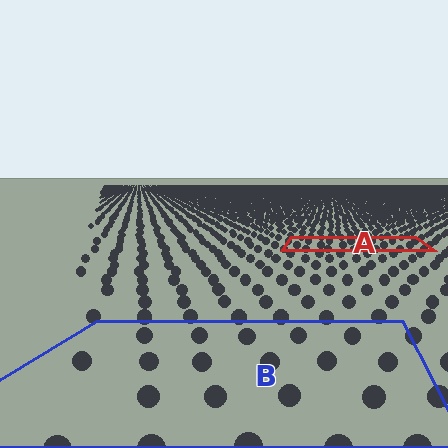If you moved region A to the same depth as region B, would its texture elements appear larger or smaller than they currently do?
They would appear larger. At a closer depth, the same texture elements are projected at a bigger on-screen size.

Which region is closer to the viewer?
Region B is closer. The texture elements there are larger and more spread out.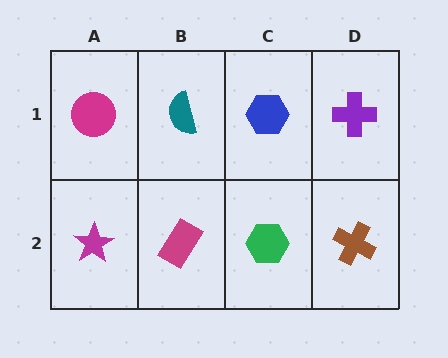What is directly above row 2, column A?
A magenta circle.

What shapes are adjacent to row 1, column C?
A green hexagon (row 2, column C), a teal semicircle (row 1, column B), a purple cross (row 1, column D).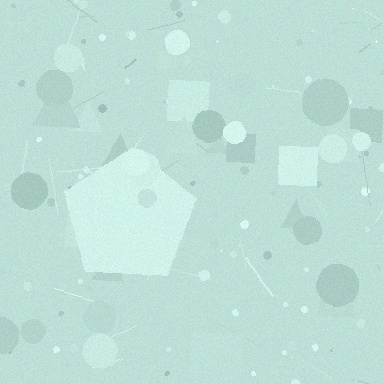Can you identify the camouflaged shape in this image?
The camouflaged shape is a pentagon.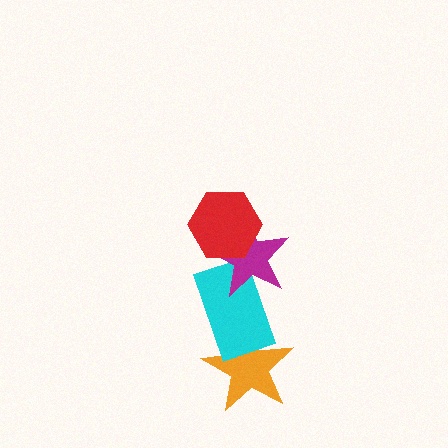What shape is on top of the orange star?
The cyan rectangle is on top of the orange star.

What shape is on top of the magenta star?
The red hexagon is on top of the magenta star.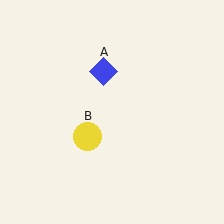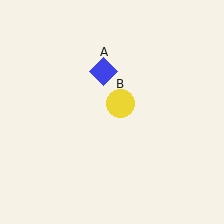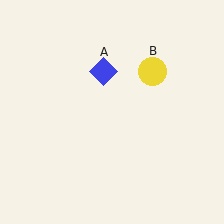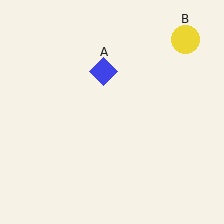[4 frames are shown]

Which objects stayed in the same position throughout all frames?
Blue diamond (object A) remained stationary.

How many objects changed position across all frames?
1 object changed position: yellow circle (object B).